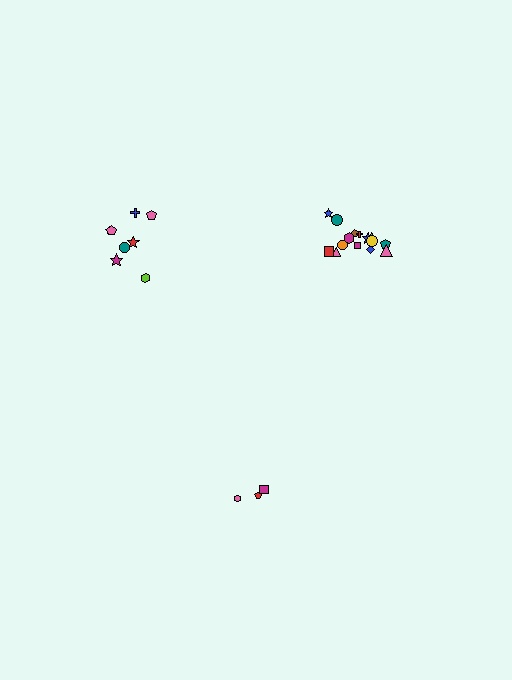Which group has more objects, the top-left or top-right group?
The top-right group.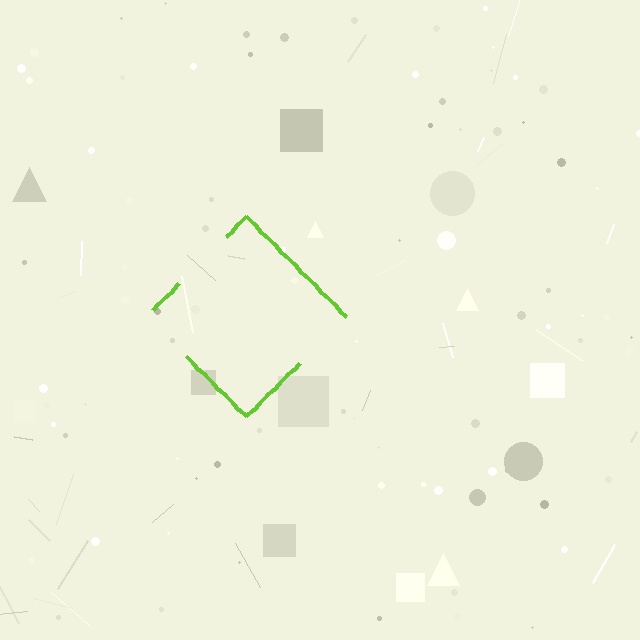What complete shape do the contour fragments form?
The contour fragments form a diamond.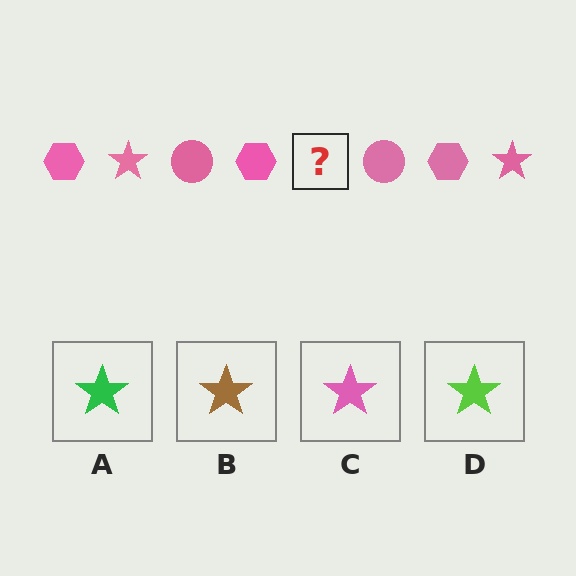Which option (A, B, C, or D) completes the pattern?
C.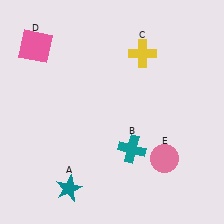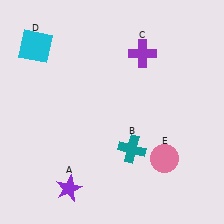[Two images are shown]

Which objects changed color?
A changed from teal to purple. C changed from yellow to purple. D changed from pink to cyan.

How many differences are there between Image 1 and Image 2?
There are 3 differences between the two images.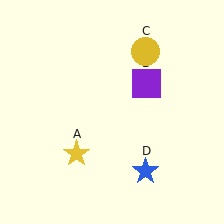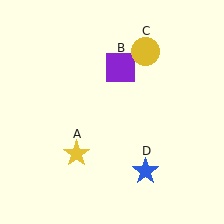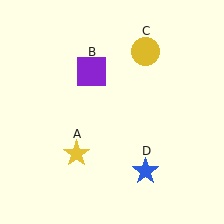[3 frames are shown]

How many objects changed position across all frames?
1 object changed position: purple square (object B).